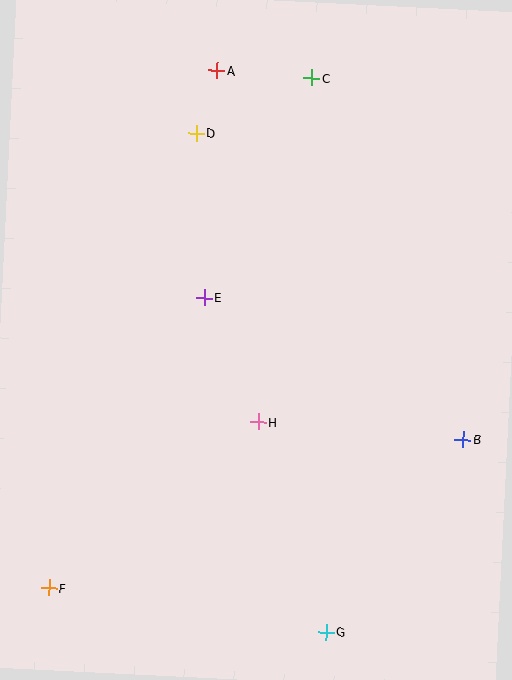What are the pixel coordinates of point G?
Point G is at (326, 632).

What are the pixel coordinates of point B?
Point B is at (463, 439).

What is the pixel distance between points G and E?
The distance between G and E is 356 pixels.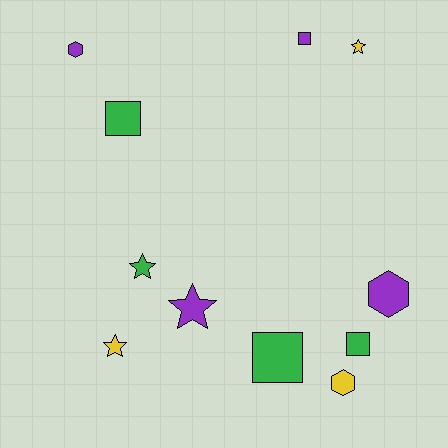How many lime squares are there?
There are no lime squares.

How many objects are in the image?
There are 11 objects.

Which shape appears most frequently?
Square, with 4 objects.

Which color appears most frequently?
Green, with 4 objects.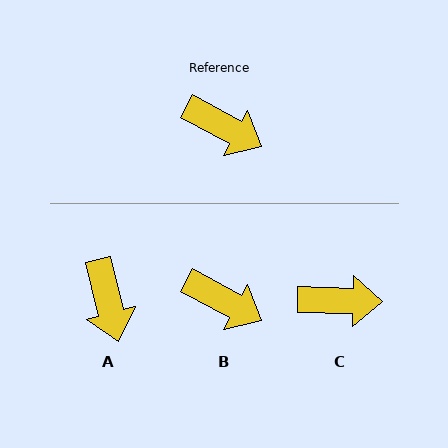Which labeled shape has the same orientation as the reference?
B.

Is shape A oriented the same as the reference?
No, it is off by about 48 degrees.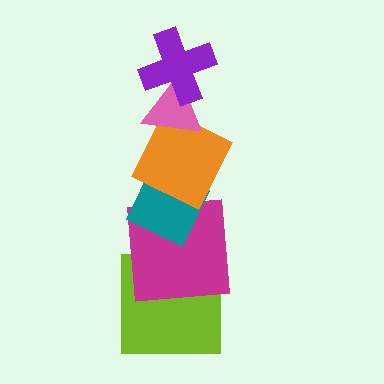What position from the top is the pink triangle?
The pink triangle is 2nd from the top.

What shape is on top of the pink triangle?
The purple cross is on top of the pink triangle.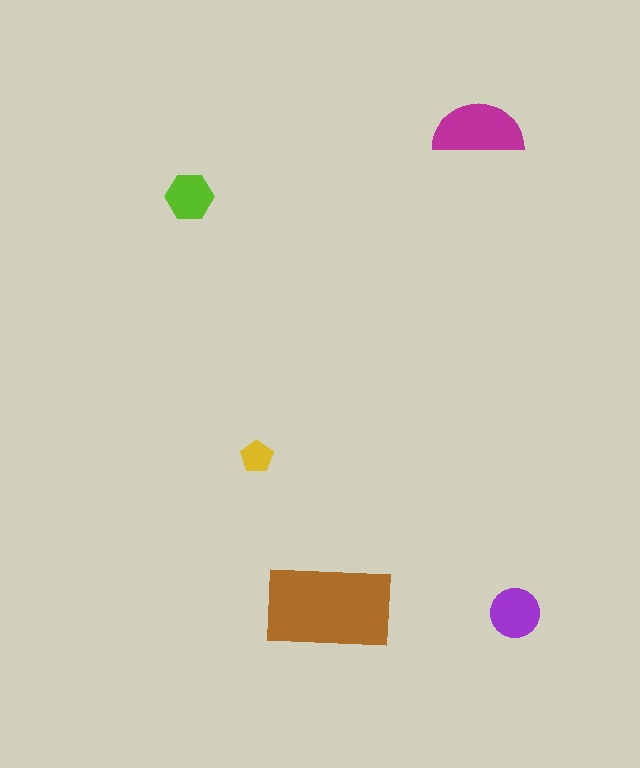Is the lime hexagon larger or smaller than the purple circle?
Smaller.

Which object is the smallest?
The yellow pentagon.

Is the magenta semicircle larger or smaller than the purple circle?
Larger.